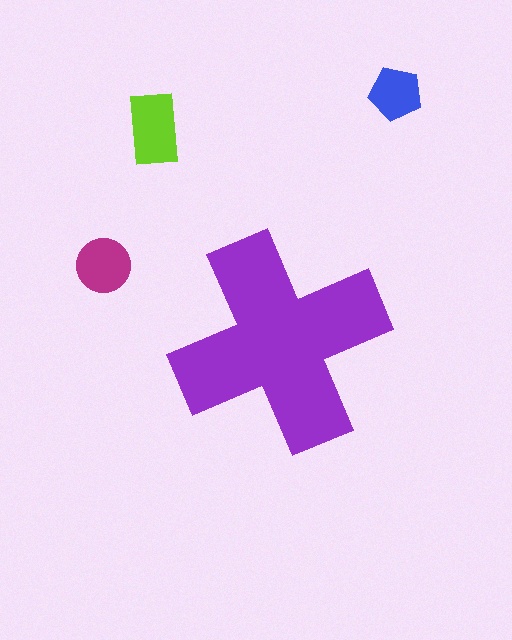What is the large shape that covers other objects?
A purple cross.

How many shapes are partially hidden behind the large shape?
0 shapes are partially hidden.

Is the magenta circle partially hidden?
No, the magenta circle is fully visible.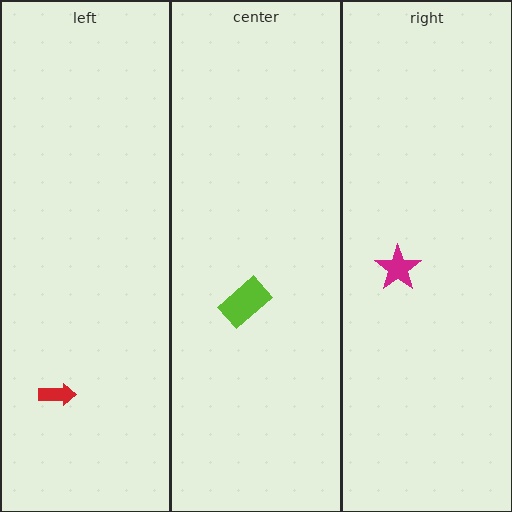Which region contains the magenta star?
The right region.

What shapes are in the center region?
The lime rectangle.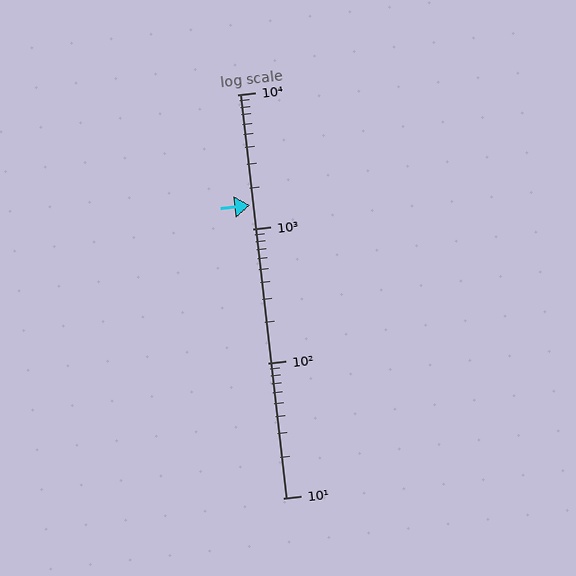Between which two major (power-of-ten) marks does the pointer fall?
The pointer is between 1000 and 10000.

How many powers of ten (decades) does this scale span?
The scale spans 3 decades, from 10 to 10000.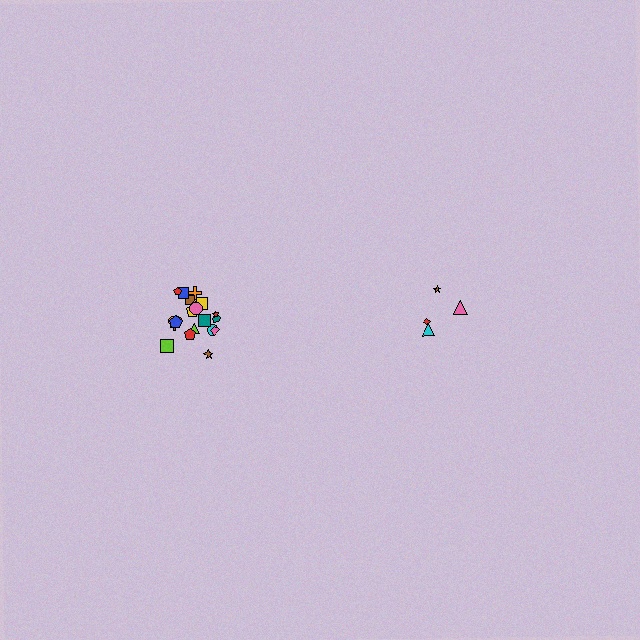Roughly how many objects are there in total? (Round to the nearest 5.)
Roughly 25 objects in total.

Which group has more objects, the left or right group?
The left group.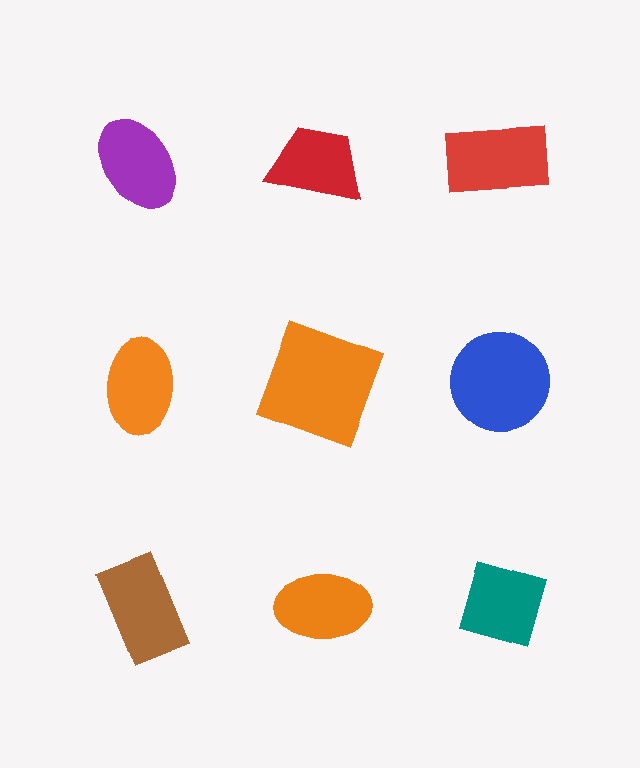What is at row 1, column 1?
A purple ellipse.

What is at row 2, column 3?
A blue circle.